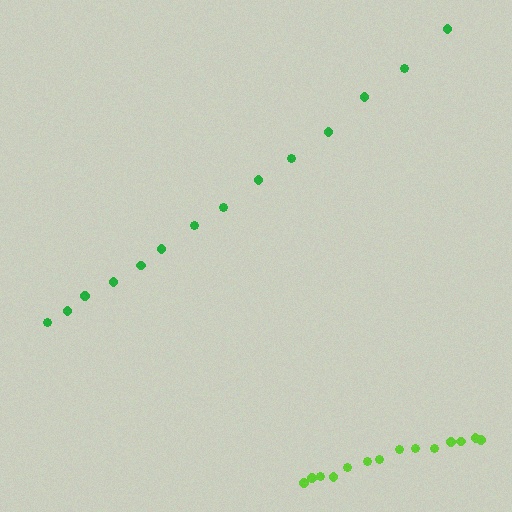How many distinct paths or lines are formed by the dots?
There are 2 distinct paths.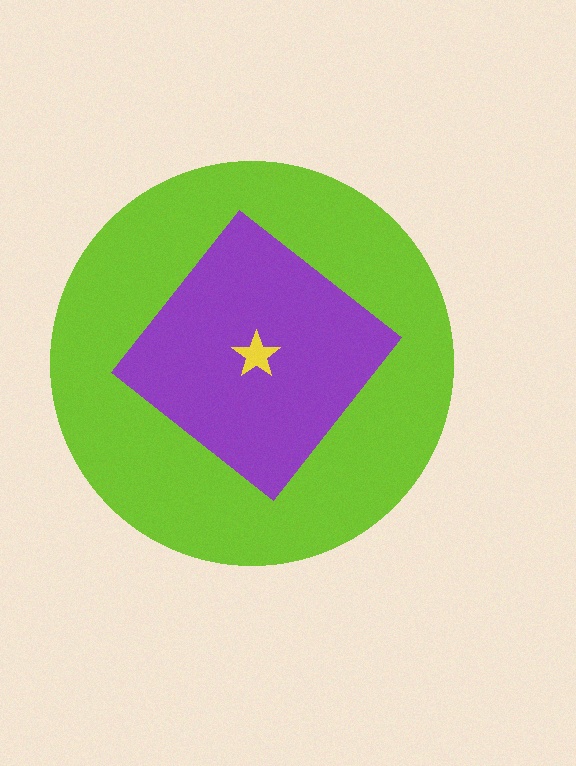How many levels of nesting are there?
3.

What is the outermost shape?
The lime circle.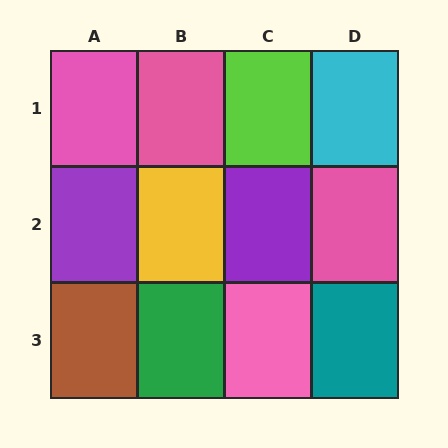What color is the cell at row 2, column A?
Purple.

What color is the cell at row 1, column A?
Pink.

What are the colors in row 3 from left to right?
Brown, green, pink, teal.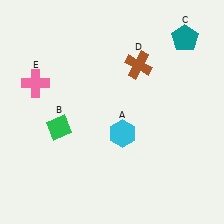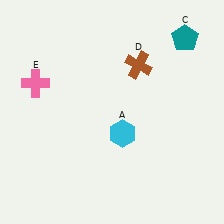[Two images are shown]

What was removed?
The green diamond (B) was removed in Image 2.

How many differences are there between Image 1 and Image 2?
There is 1 difference between the two images.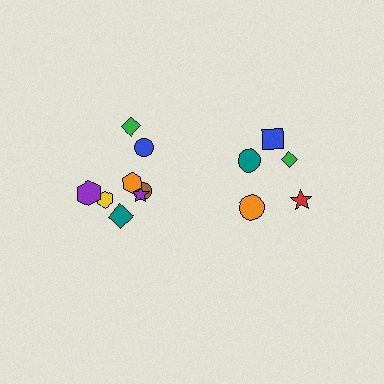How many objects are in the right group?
There are 5 objects.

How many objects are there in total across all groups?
There are 13 objects.